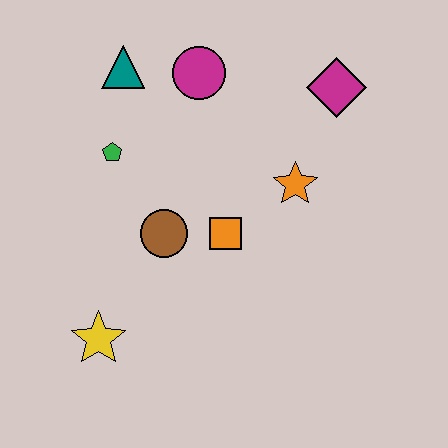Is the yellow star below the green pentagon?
Yes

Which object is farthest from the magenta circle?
The yellow star is farthest from the magenta circle.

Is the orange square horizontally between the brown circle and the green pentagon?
No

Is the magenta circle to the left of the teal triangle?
No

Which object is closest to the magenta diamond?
The orange star is closest to the magenta diamond.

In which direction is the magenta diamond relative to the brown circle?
The magenta diamond is to the right of the brown circle.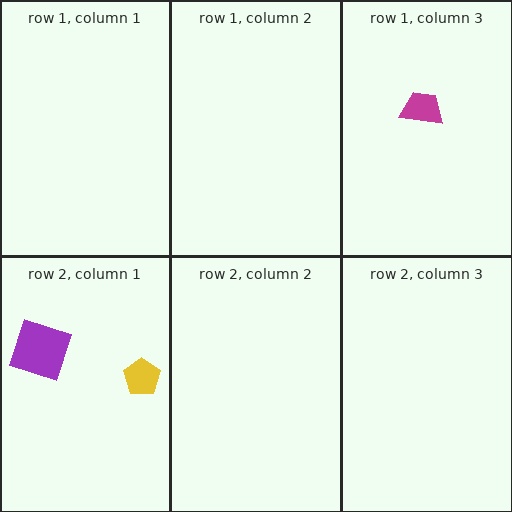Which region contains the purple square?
The row 2, column 1 region.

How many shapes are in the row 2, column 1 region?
2.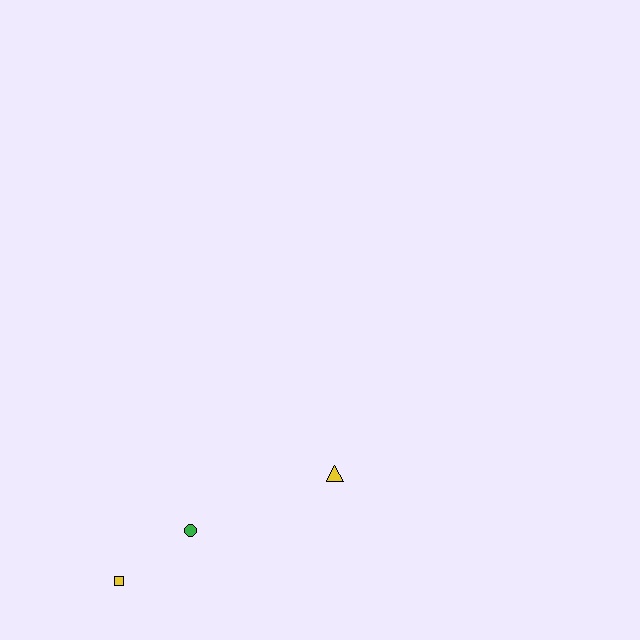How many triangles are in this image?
There is 1 triangle.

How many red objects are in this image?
There are no red objects.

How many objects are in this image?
There are 3 objects.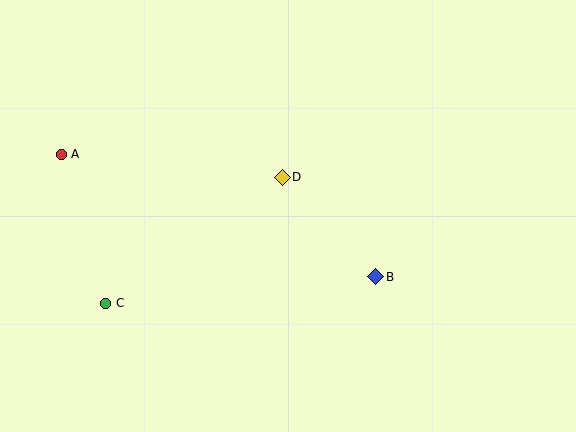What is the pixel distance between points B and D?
The distance between B and D is 137 pixels.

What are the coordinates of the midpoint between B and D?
The midpoint between B and D is at (329, 227).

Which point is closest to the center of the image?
Point D at (282, 177) is closest to the center.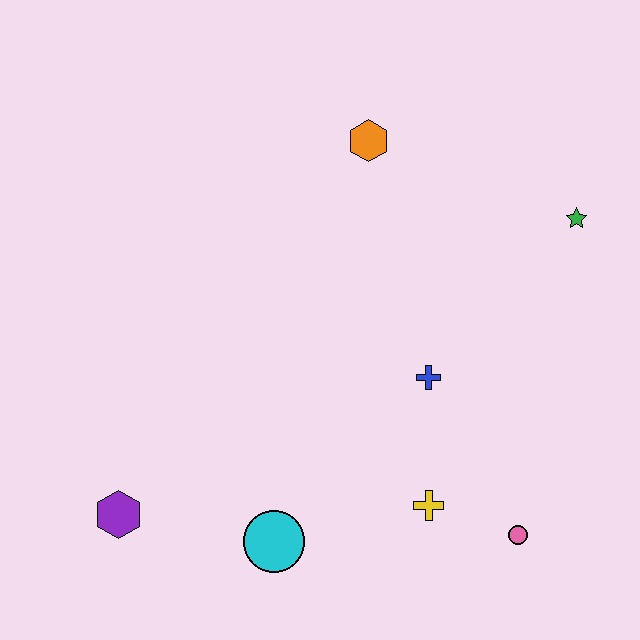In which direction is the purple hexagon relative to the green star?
The purple hexagon is to the left of the green star.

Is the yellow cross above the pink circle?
Yes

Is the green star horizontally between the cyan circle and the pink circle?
No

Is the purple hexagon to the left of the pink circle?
Yes